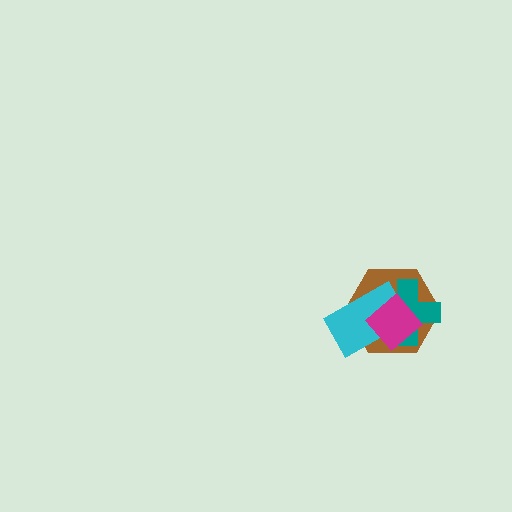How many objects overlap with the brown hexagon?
3 objects overlap with the brown hexagon.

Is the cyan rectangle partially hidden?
Yes, it is partially covered by another shape.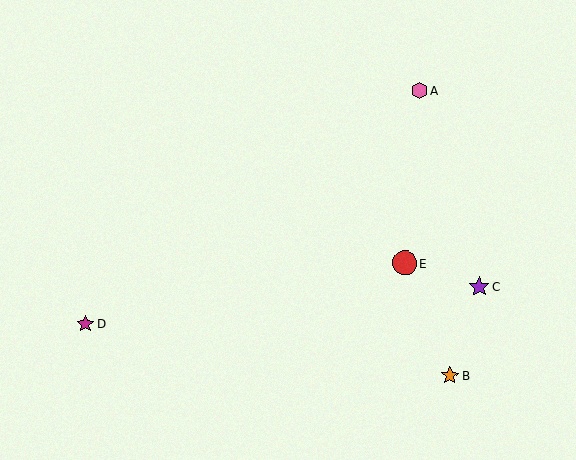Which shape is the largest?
The red circle (labeled E) is the largest.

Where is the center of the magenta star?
The center of the magenta star is at (85, 324).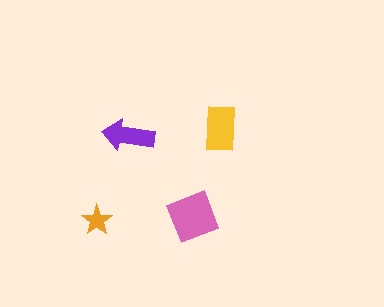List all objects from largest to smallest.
The pink diamond, the yellow rectangle, the purple arrow, the orange star.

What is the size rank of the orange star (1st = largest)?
4th.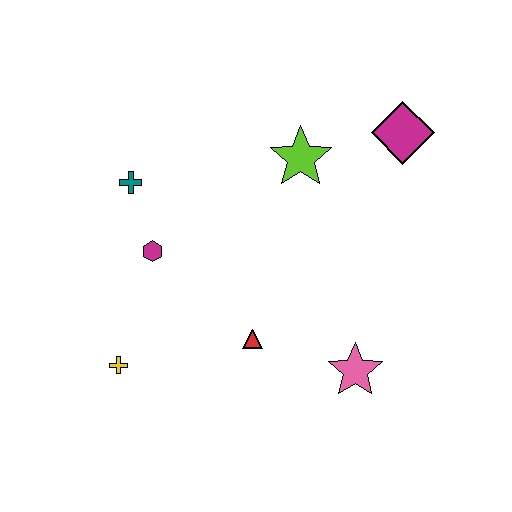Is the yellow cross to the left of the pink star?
Yes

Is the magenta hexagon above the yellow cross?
Yes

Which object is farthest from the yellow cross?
The magenta diamond is farthest from the yellow cross.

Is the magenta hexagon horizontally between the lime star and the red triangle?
No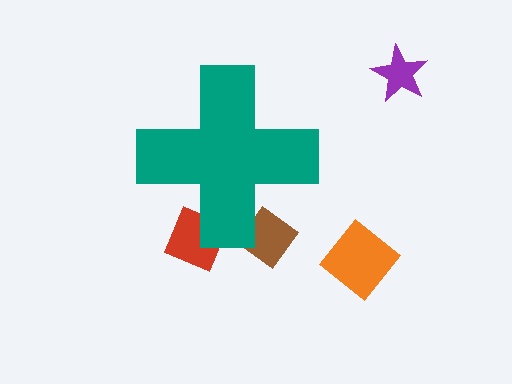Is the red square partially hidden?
Yes, the red square is partially hidden behind the teal cross.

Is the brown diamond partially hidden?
Yes, the brown diamond is partially hidden behind the teal cross.